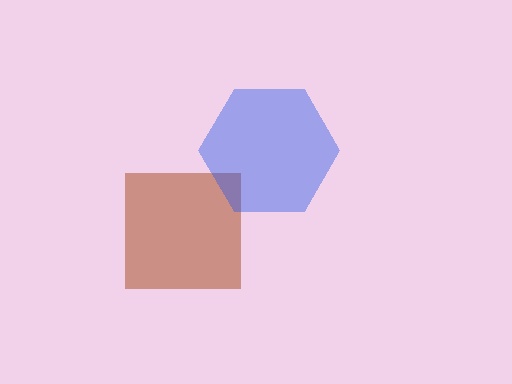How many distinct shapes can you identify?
There are 2 distinct shapes: a brown square, a blue hexagon.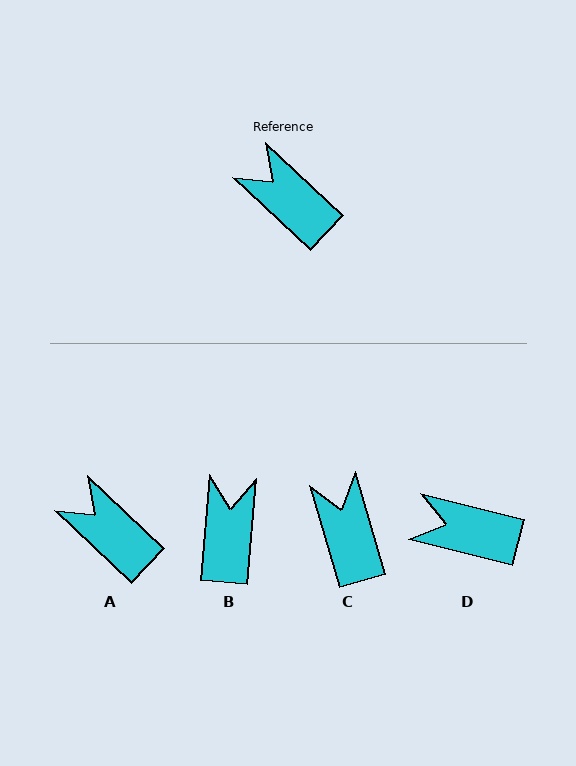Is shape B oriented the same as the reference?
No, it is off by about 51 degrees.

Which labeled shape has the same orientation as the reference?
A.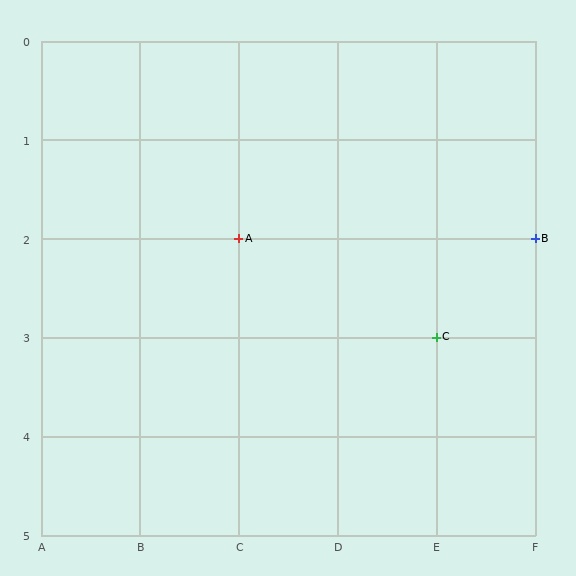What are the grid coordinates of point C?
Point C is at grid coordinates (E, 3).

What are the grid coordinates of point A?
Point A is at grid coordinates (C, 2).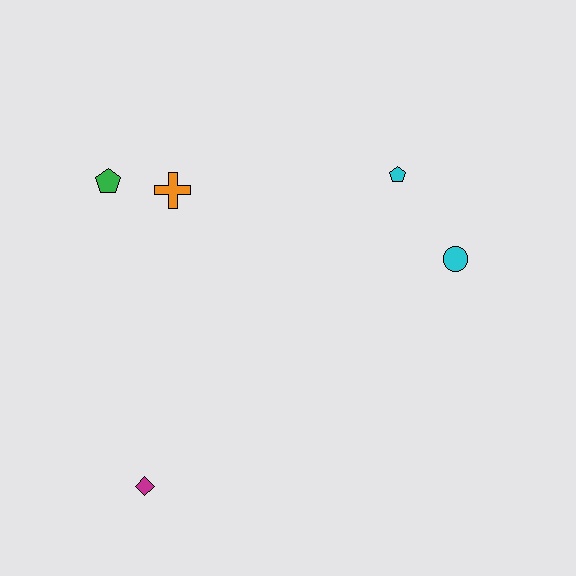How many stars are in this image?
There are no stars.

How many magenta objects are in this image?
There is 1 magenta object.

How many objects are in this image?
There are 5 objects.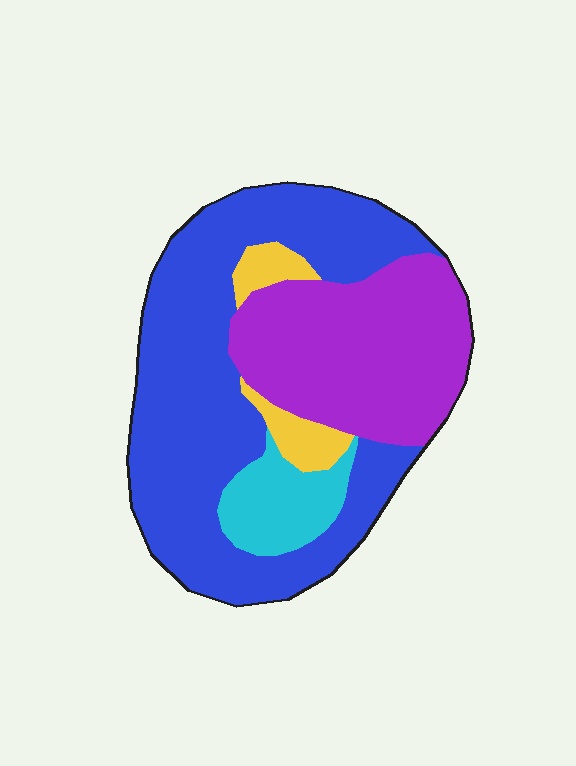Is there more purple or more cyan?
Purple.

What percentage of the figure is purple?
Purple covers about 30% of the figure.